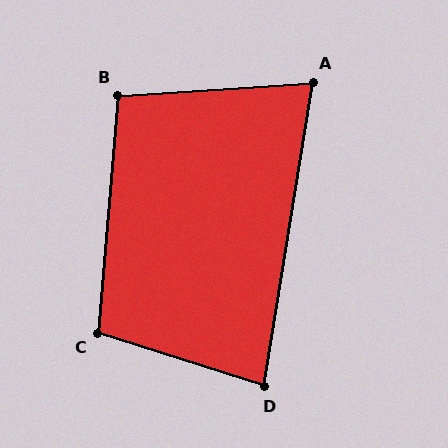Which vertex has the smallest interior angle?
A, at approximately 77 degrees.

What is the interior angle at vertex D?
Approximately 82 degrees (acute).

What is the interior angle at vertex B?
Approximately 98 degrees (obtuse).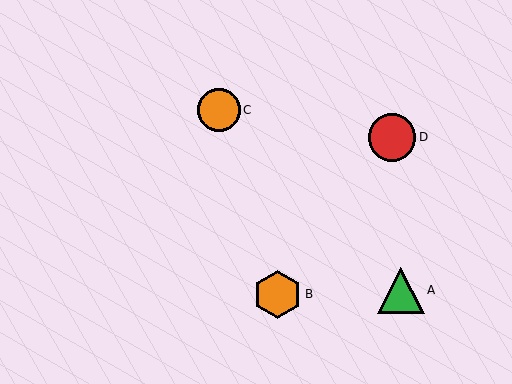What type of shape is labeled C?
Shape C is an orange circle.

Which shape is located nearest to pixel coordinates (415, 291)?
The green triangle (labeled A) at (401, 290) is nearest to that location.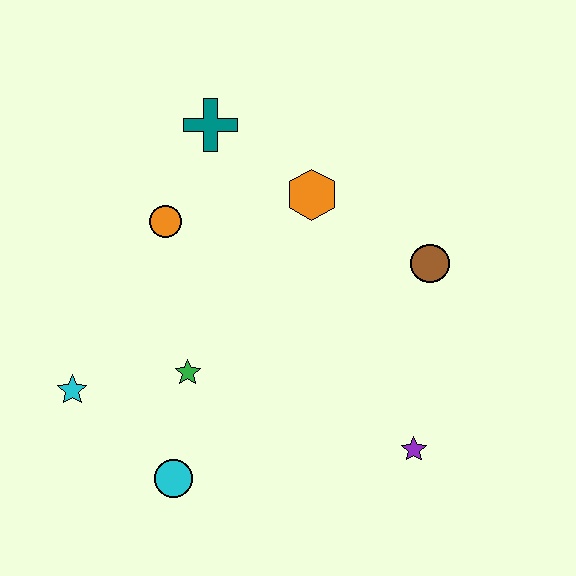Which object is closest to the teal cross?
The orange circle is closest to the teal cross.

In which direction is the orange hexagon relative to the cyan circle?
The orange hexagon is above the cyan circle.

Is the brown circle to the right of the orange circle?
Yes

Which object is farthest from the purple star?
The teal cross is farthest from the purple star.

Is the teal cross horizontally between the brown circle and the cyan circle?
Yes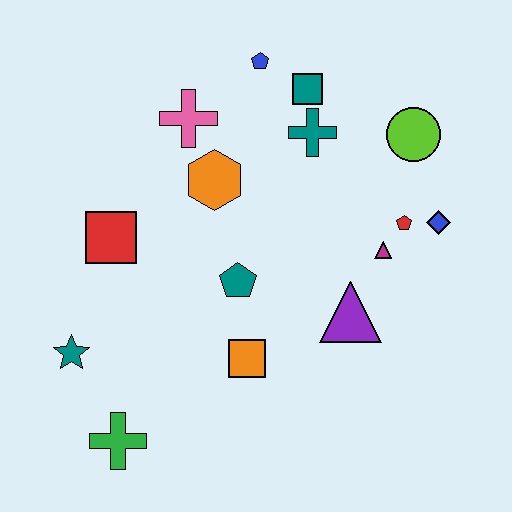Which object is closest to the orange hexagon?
The pink cross is closest to the orange hexagon.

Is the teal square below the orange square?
No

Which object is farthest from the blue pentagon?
The green cross is farthest from the blue pentagon.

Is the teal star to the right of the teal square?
No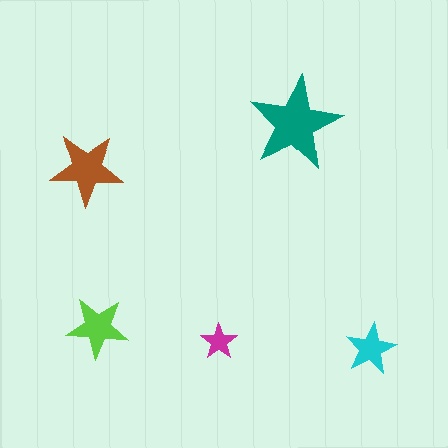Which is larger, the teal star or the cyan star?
The teal one.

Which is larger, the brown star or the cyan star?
The brown one.